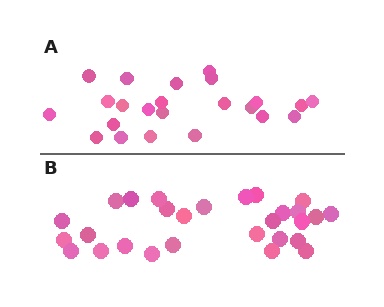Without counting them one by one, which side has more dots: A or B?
Region B (the bottom region) has more dots.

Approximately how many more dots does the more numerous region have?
Region B has about 5 more dots than region A.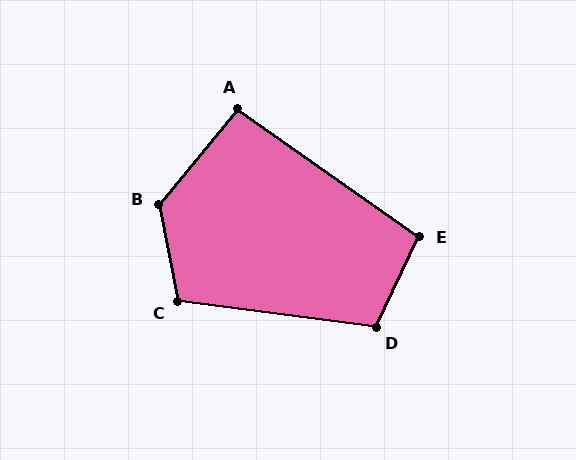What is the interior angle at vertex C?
Approximately 108 degrees (obtuse).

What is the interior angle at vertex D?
Approximately 108 degrees (obtuse).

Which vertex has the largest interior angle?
B, at approximately 130 degrees.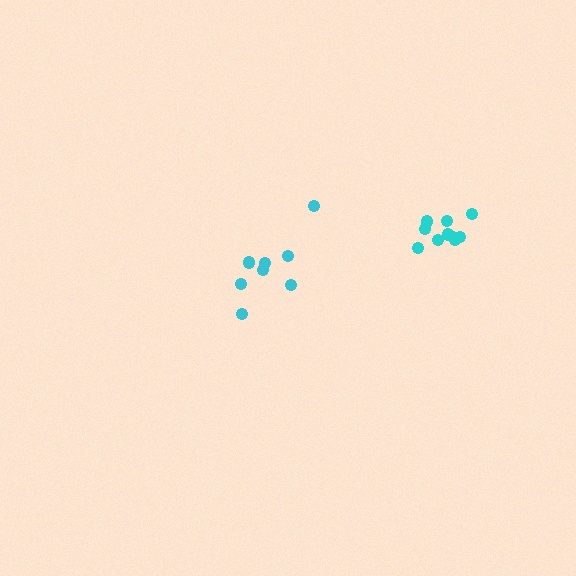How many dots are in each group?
Group 1: 8 dots, Group 2: 10 dots (18 total).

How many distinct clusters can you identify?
There are 2 distinct clusters.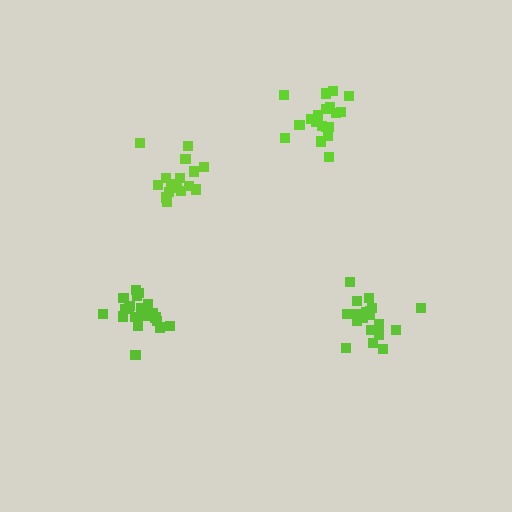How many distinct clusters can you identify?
There are 4 distinct clusters.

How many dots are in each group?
Group 1: 21 dots, Group 2: 19 dots, Group 3: 21 dots, Group 4: 18 dots (79 total).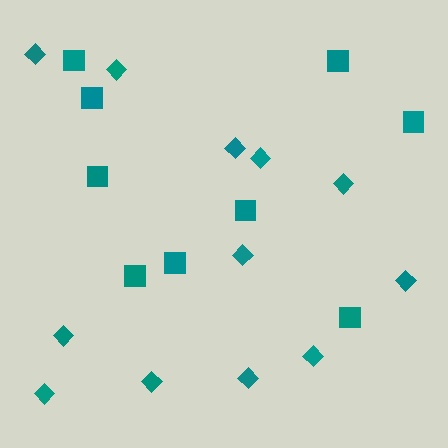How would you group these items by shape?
There are 2 groups: one group of diamonds (12) and one group of squares (9).